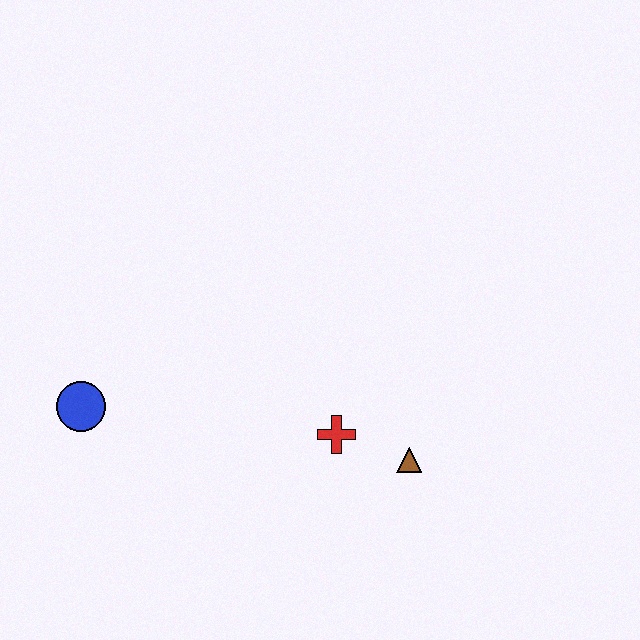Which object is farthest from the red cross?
The blue circle is farthest from the red cross.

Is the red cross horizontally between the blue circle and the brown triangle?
Yes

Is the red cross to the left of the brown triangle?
Yes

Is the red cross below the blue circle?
Yes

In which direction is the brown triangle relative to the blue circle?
The brown triangle is to the right of the blue circle.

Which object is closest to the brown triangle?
The red cross is closest to the brown triangle.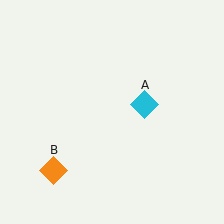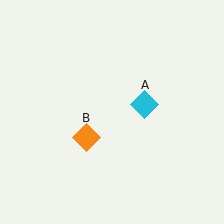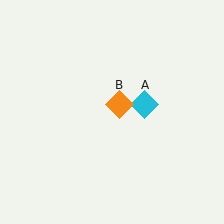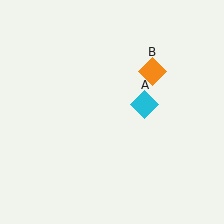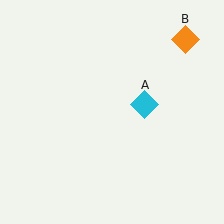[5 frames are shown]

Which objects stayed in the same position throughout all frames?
Cyan diamond (object A) remained stationary.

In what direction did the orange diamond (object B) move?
The orange diamond (object B) moved up and to the right.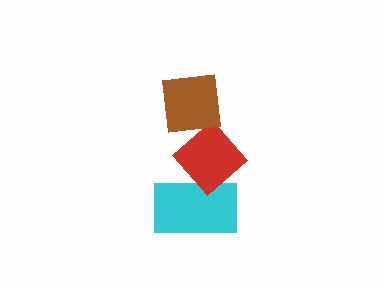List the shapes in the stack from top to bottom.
From top to bottom: the brown square, the red diamond, the cyan rectangle.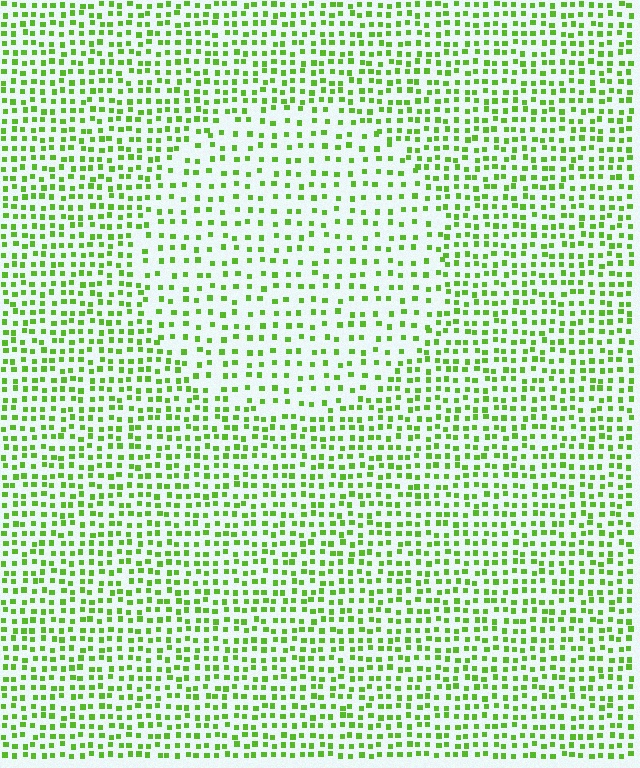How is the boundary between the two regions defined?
The boundary is defined by a change in element density (approximately 1.8x ratio). All elements are the same color, size, and shape.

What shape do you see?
I see a circle.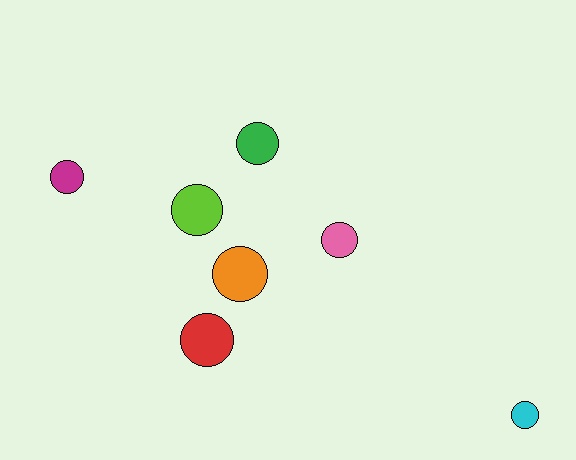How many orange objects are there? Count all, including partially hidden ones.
There is 1 orange object.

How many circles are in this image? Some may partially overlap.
There are 7 circles.